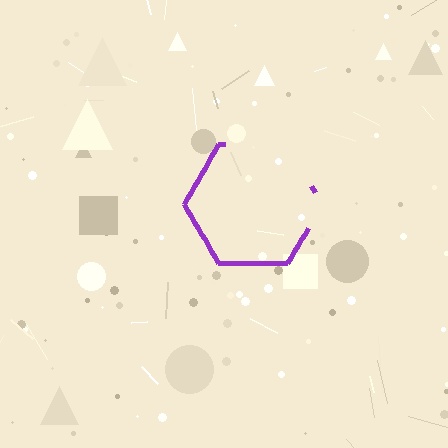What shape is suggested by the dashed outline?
The dashed outline suggests a hexagon.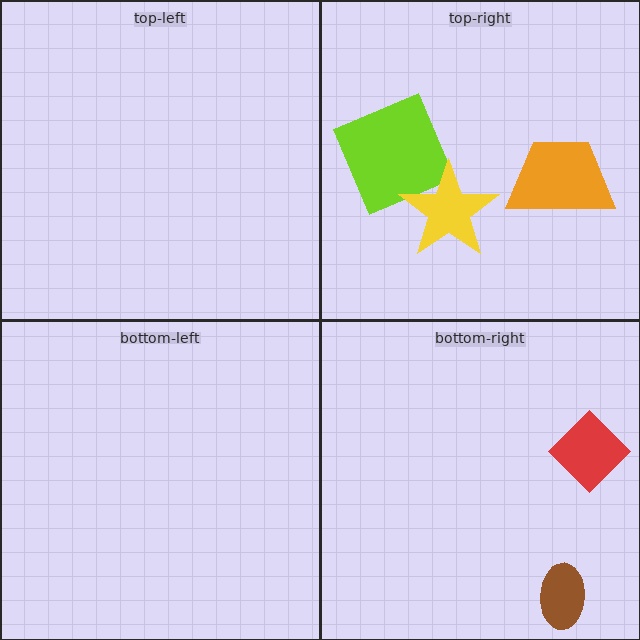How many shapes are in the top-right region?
3.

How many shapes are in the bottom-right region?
2.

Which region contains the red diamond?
The bottom-right region.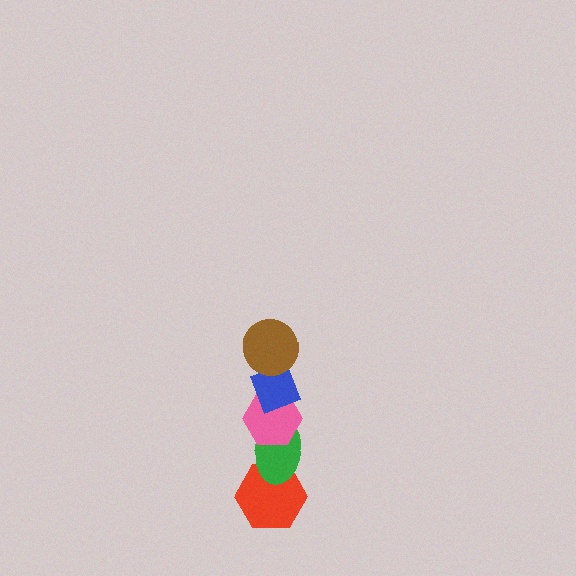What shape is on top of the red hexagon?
The green ellipse is on top of the red hexagon.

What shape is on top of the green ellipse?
The pink hexagon is on top of the green ellipse.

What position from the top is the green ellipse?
The green ellipse is 4th from the top.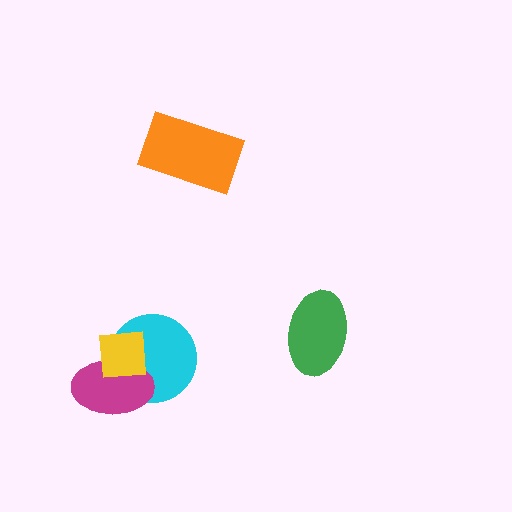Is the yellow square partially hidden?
No, no other shape covers it.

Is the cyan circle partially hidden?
Yes, it is partially covered by another shape.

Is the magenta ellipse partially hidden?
Yes, it is partially covered by another shape.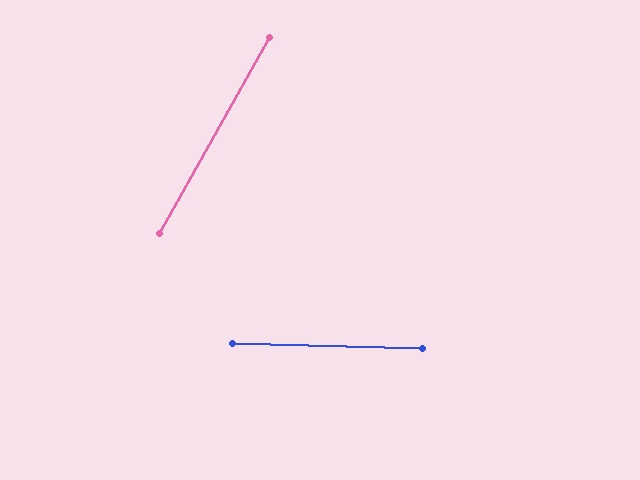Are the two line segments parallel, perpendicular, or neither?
Neither parallel nor perpendicular — they differ by about 62°.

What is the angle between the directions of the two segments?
Approximately 62 degrees.